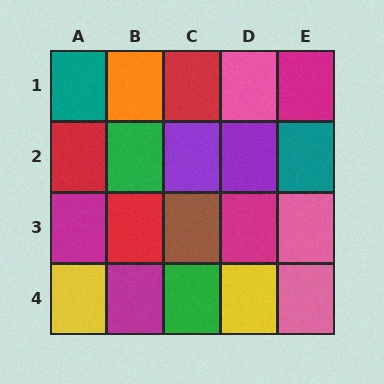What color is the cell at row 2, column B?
Green.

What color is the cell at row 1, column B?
Orange.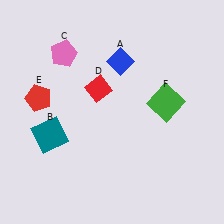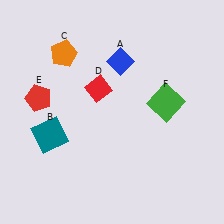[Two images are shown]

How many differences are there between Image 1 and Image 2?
There is 1 difference between the two images.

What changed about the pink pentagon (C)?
In Image 1, C is pink. In Image 2, it changed to orange.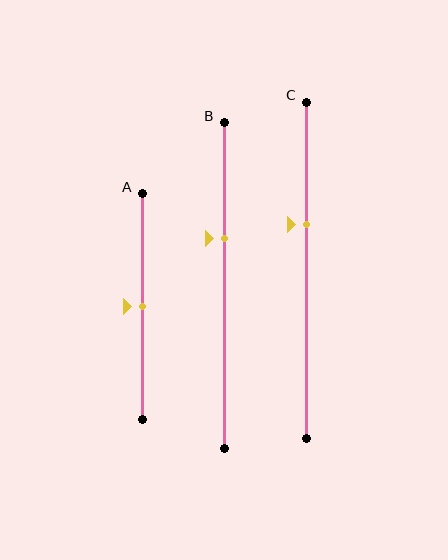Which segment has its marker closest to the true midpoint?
Segment A has its marker closest to the true midpoint.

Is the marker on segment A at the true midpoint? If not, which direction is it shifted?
Yes, the marker on segment A is at the true midpoint.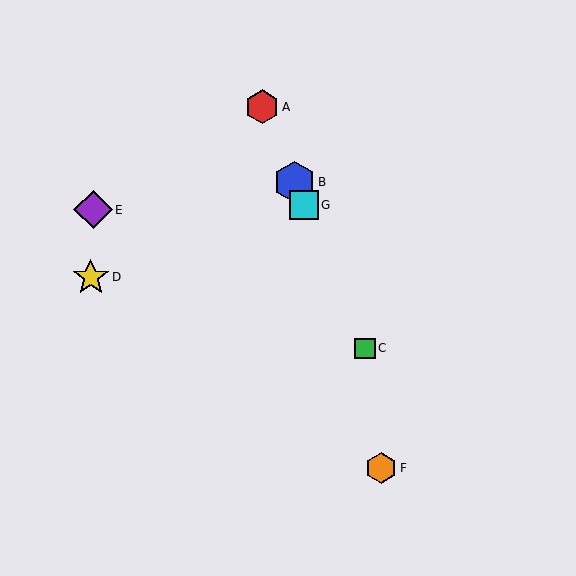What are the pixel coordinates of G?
Object G is at (304, 205).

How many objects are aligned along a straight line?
4 objects (A, B, C, G) are aligned along a straight line.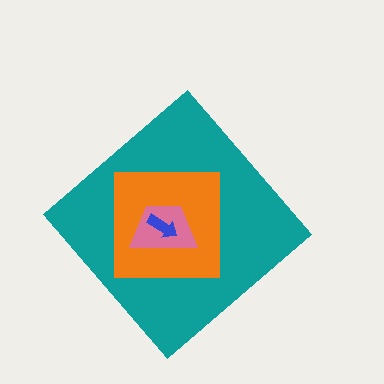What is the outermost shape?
The teal diamond.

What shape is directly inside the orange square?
The pink trapezoid.